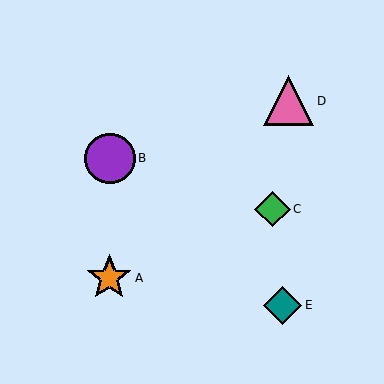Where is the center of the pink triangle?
The center of the pink triangle is at (288, 101).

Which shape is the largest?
The purple circle (labeled B) is the largest.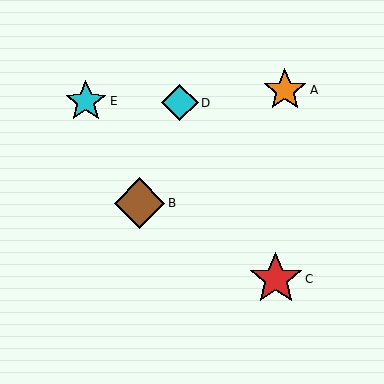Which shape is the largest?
The red star (labeled C) is the largest.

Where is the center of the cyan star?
The center of the cyan star is at (86, 101).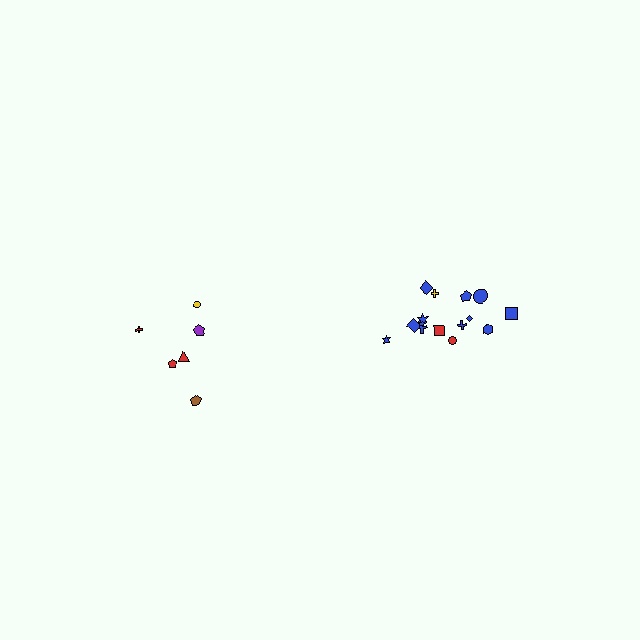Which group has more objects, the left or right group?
The right group.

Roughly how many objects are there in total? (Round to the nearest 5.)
Roughly 20 objects in total.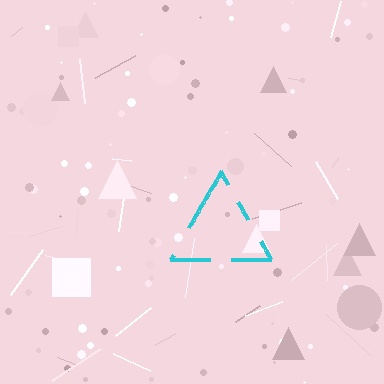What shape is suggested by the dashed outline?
The dashed outline suggests a triangle.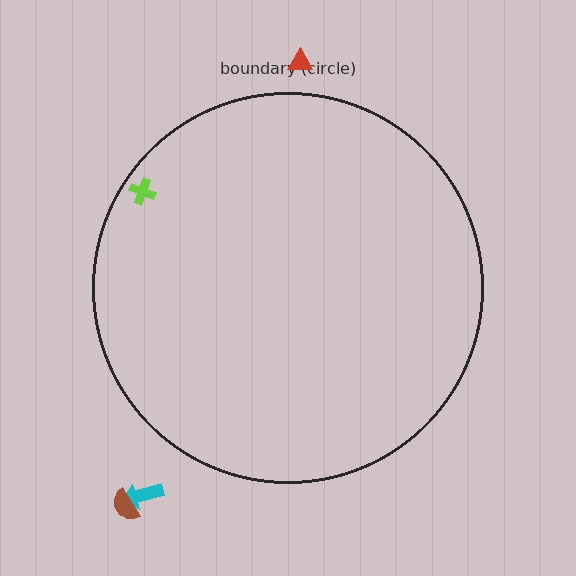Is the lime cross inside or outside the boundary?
Inside.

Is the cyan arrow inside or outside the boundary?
Outside.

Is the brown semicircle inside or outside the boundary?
Outside.